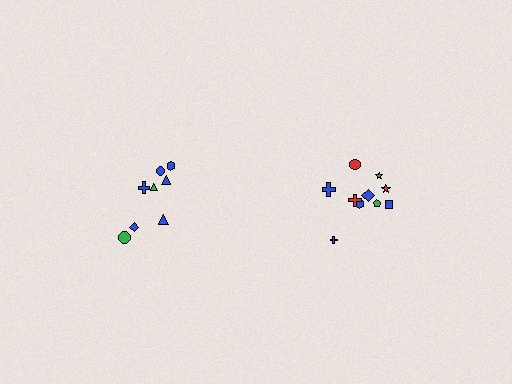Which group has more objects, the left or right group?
The right group.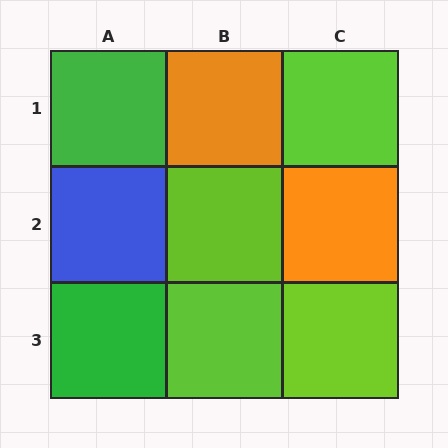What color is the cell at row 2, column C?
Orange.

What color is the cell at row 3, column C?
Lime.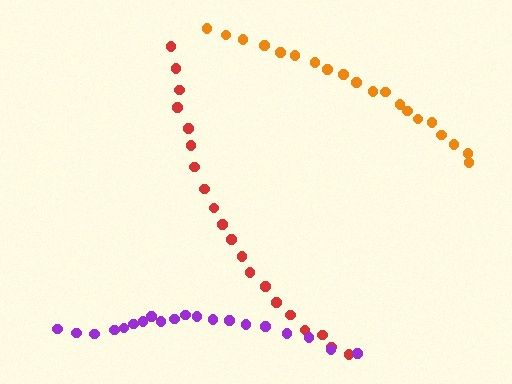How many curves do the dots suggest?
There are 3 distinct paths.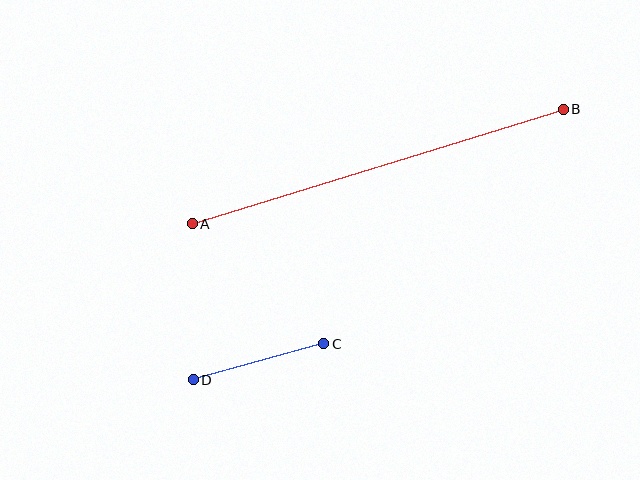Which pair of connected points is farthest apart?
Points A and B are farthest apart.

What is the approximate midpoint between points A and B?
The midpoint is at approximately (378, 166) pixels.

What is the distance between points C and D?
The distance is approximately 136 pixels.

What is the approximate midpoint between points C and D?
The midpoint is at approximately (259, 362) pixels.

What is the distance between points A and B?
The distance is approximately 389 pixels.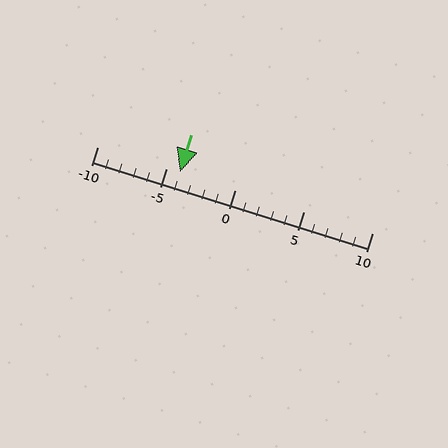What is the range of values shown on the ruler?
The ruler shows values from -10 to 10.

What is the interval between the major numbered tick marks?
The major tick marks are spaced 5 units apart.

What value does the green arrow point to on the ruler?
The green arrow points to approximately -4.